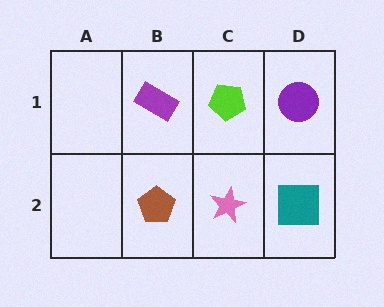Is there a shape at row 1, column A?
No, that cell is empty.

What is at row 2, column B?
A brown pentagon.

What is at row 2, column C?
A pink star.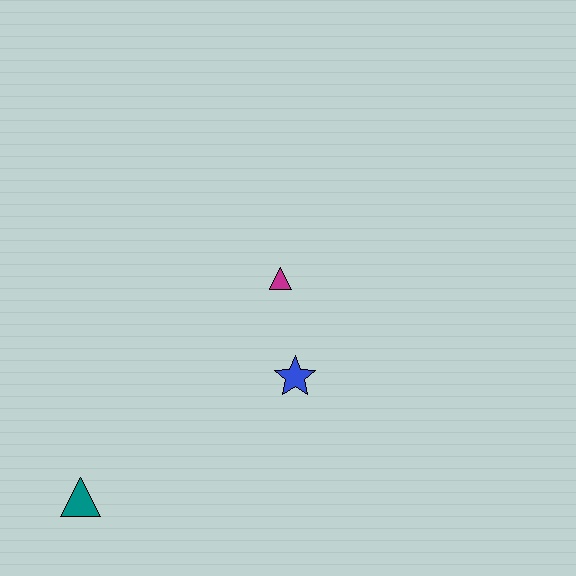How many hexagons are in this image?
There are no hexagons.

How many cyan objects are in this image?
There are no cyan objects.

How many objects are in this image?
There are 3 objects.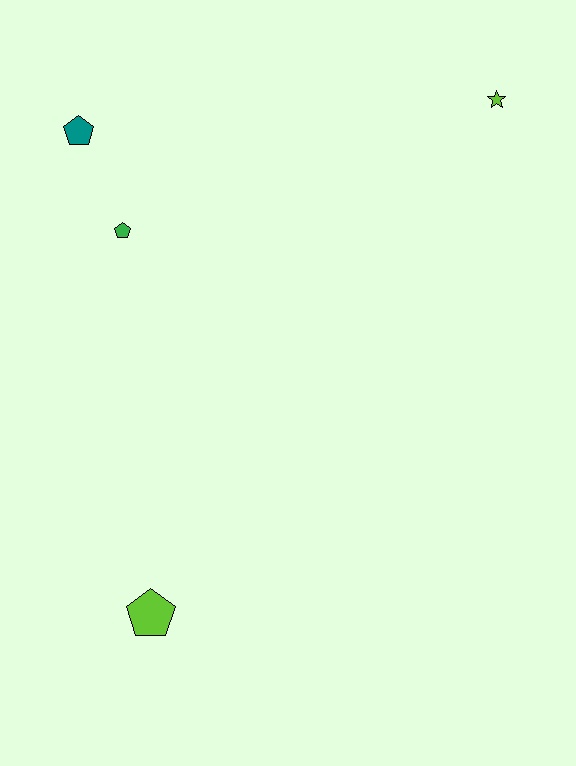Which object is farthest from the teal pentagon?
The lime pentagon is farthest from the teal pentagon.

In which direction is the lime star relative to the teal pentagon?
The lime star is to the right of the teal pentagon.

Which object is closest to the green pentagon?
The teal pentagon is closest to the green pentagon.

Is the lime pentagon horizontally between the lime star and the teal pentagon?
Yes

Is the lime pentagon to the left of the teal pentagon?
No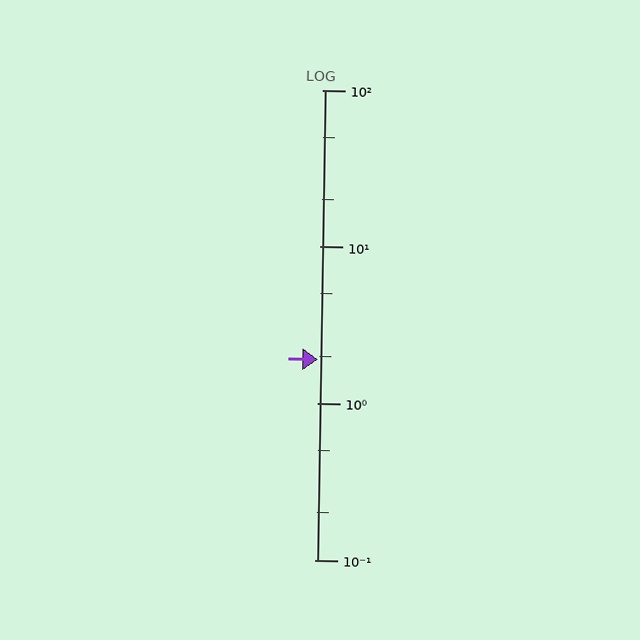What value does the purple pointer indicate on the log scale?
The pointer indicates approximately 1.9.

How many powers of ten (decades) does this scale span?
The scale spans 3 decades, from 0.1 to 100.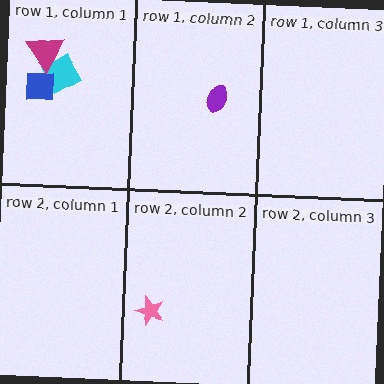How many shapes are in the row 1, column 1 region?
3.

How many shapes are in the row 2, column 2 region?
1.